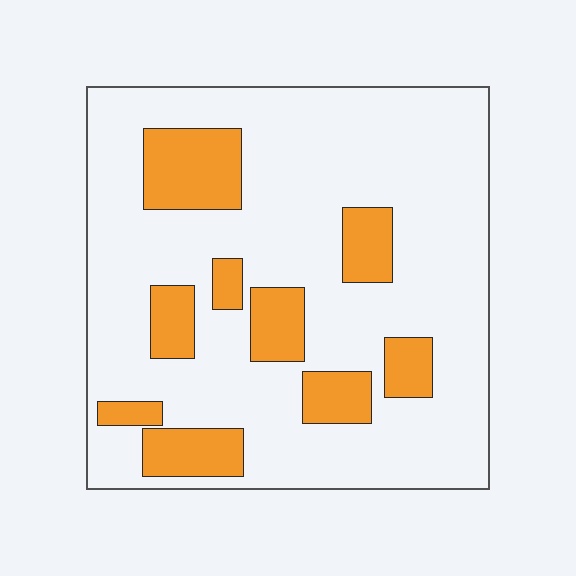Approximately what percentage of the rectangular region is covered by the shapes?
Approximately 20%.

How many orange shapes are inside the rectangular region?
9.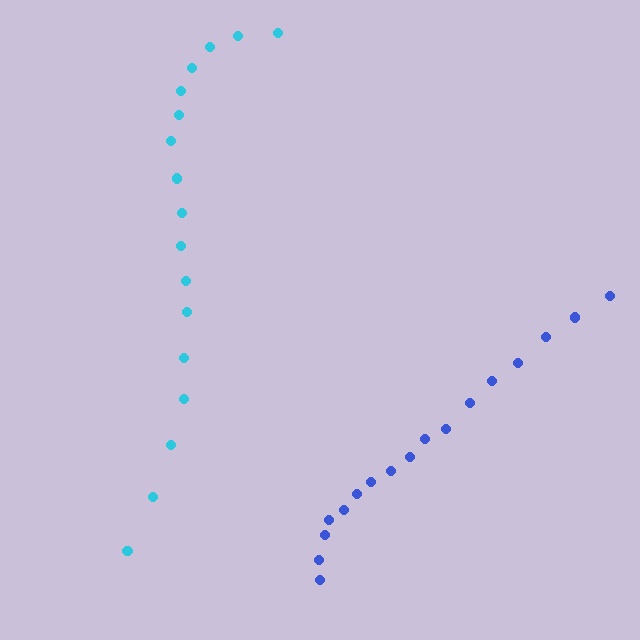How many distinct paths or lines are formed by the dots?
There are 2 distinct paths.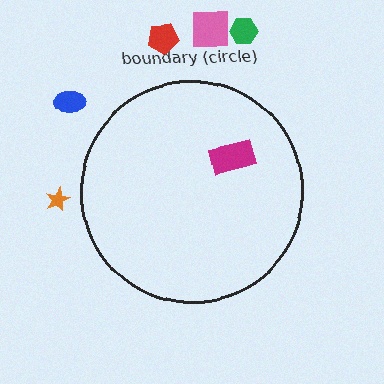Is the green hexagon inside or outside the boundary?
Outside.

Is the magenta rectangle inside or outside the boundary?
Inside.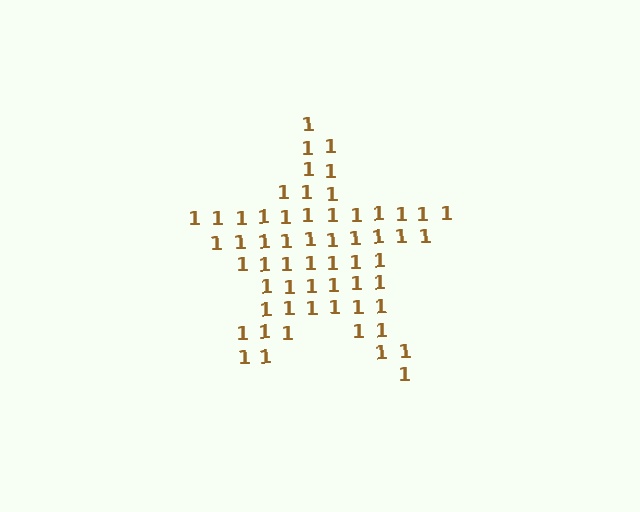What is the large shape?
The large shape is a star.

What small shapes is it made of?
It is made of small digit 1's.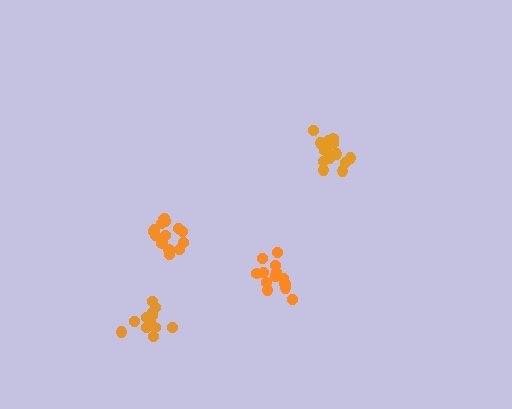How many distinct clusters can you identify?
There are 4 distinct clusters.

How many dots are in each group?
Group 1: 12 dots, Group 2: 14 dots, Group 3: 15 dots, Group 4: 15 dots (56 total).